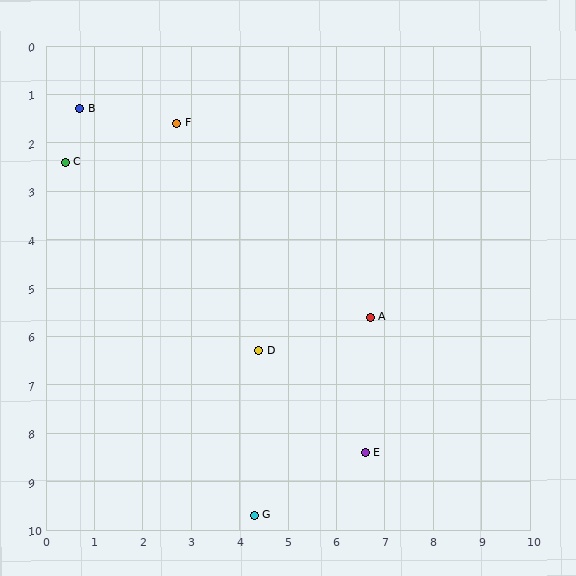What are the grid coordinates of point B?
Point B is at approximately (0.7, 1.3).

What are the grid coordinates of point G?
Point G is at approximately (4.3, 9.7).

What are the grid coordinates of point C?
Point C is at approximately (0.4, 2.4).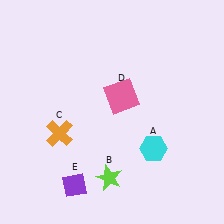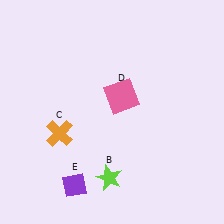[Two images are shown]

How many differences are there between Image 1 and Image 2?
There is 1 difference between the two images.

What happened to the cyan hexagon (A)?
The cyan hexagon (A) was removed in Image 2. It was in the bottom-right area of Image 1.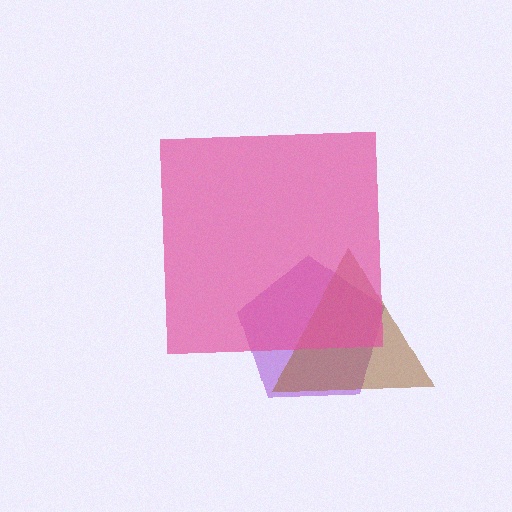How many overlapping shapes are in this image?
There are 3 overlapping shapes in the image.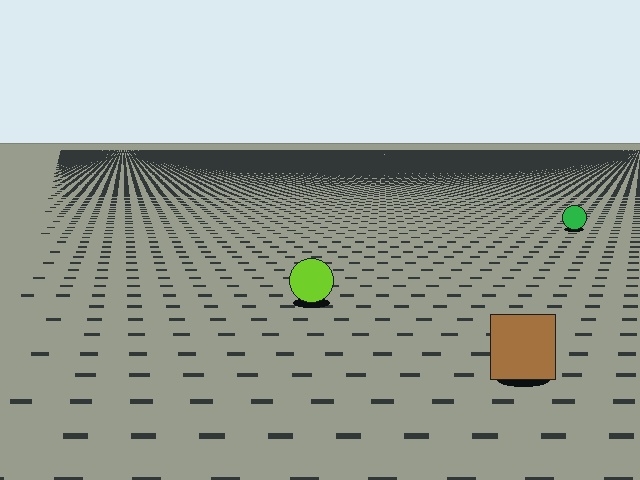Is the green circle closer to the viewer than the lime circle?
No. The lime circle is closer — you can tell from the texture gradient: the ground texture is coarser near it.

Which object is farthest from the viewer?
The green circle is farthest from the viewer. It appears smaller and the ground texture around it is denser.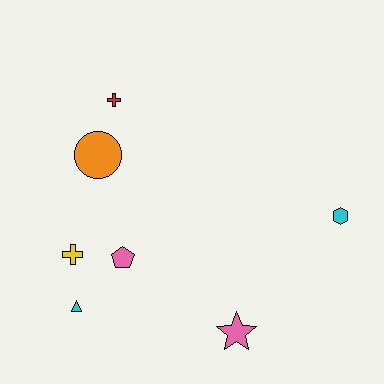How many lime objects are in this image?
There are no lime objects.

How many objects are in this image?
There are 7 objects.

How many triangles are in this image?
There is 1 triangle.